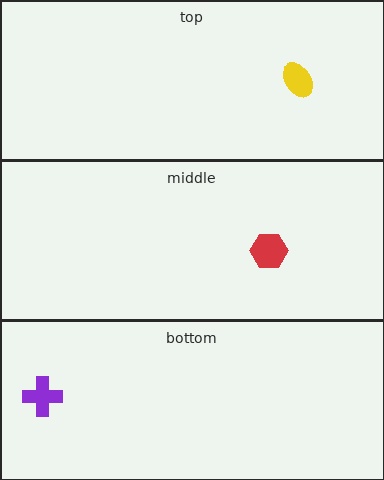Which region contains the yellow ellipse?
The top region.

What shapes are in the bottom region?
The purple cross.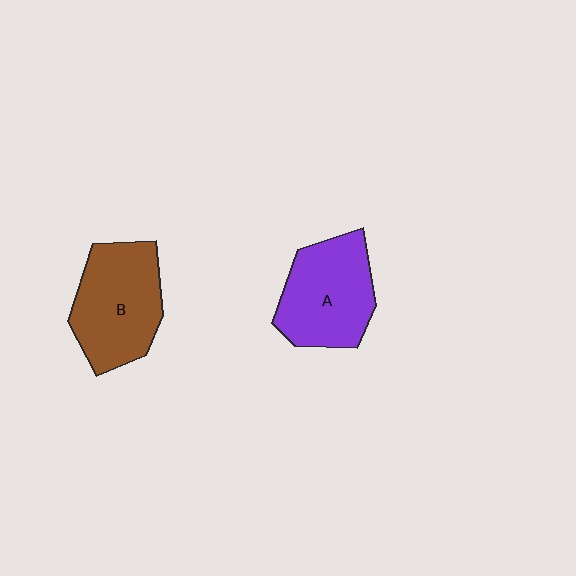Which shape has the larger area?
Shape B (brown).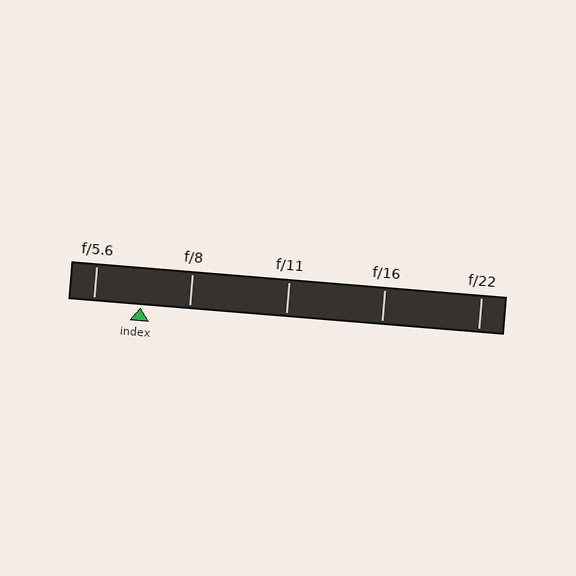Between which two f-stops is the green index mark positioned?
The index mark is between f/5.6 and f/8.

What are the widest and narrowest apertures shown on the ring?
The widest aperture shown is f/5.6 and the narrowest is f/22.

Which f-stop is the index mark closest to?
The index mark is closest to f/5.6.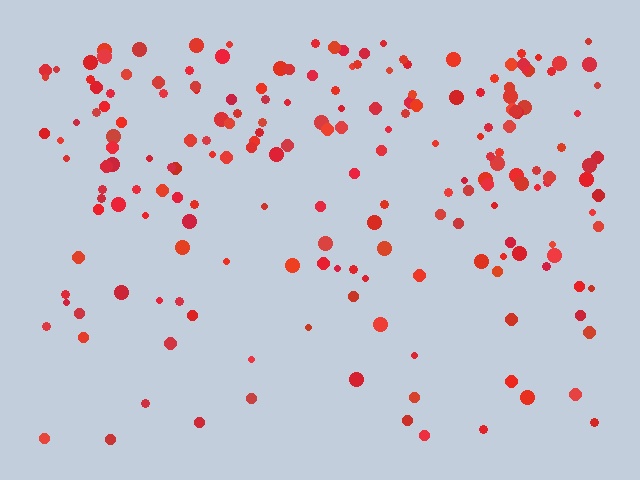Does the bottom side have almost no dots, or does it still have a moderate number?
Still a moderate number, just noticeably fewer than the top.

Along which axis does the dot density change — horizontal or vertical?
Vertical.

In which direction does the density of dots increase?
From bottom to top, with the top side densest.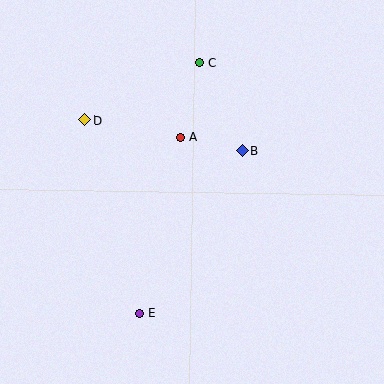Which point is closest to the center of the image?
Point A at (180, 137) is closest to the center.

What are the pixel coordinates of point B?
Point B is at (242, 150).